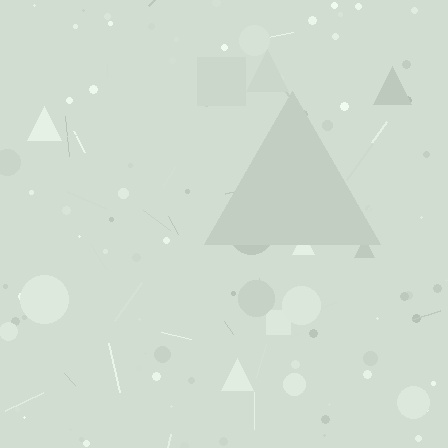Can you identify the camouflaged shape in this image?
The camouflaged shape is a triangle.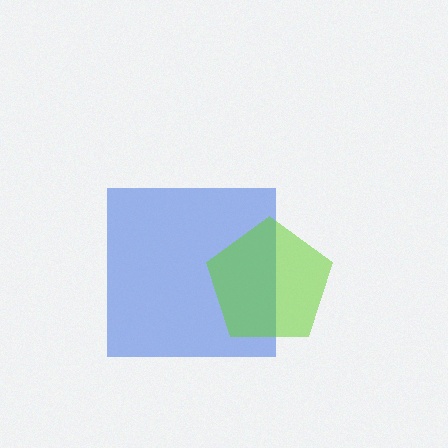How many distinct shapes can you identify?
There are 2 distinct shapes: a blue square, a lime pentagon.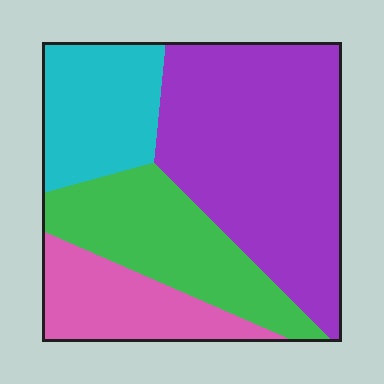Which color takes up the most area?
Purple, at roughly 45%.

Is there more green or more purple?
Purple.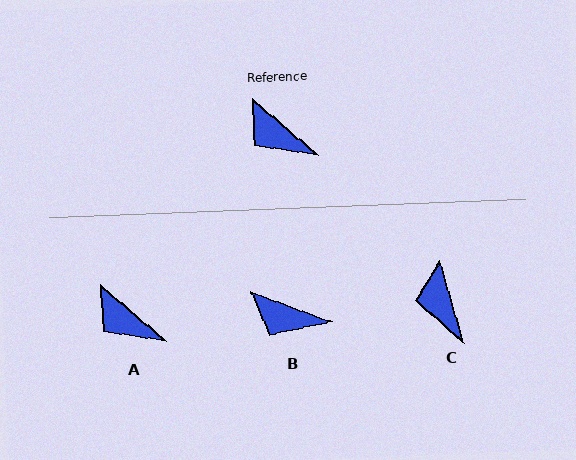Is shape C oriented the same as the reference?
No, it is off by about 33 degrees.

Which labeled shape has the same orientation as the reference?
A.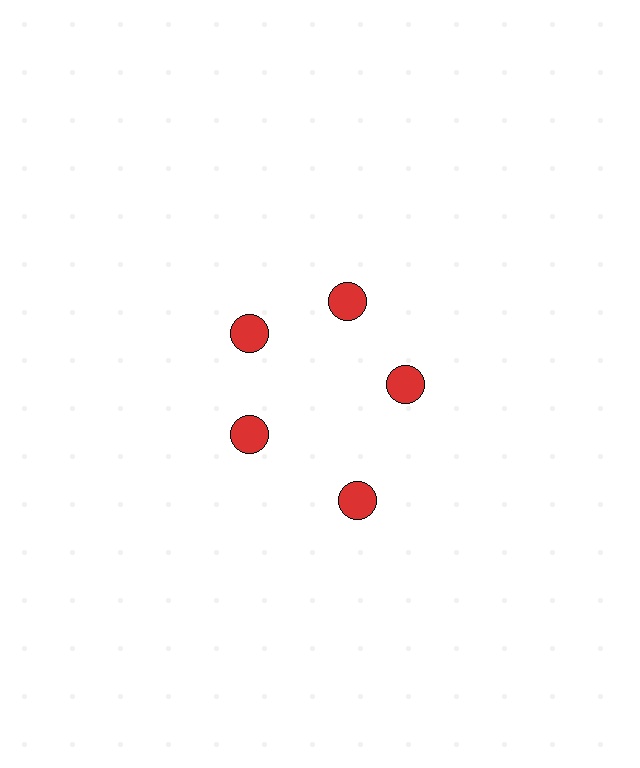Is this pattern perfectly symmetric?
No. The 5 red circles are arranged in a ring, but one element near the 5 o'clock position is pushed outward from the center, breaking the 5-fold rotational symmetry.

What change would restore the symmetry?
The symmetry would be restored by moving it inward, back onto the ring so that all 5 circles sit at equal angles and equal distance from the center.